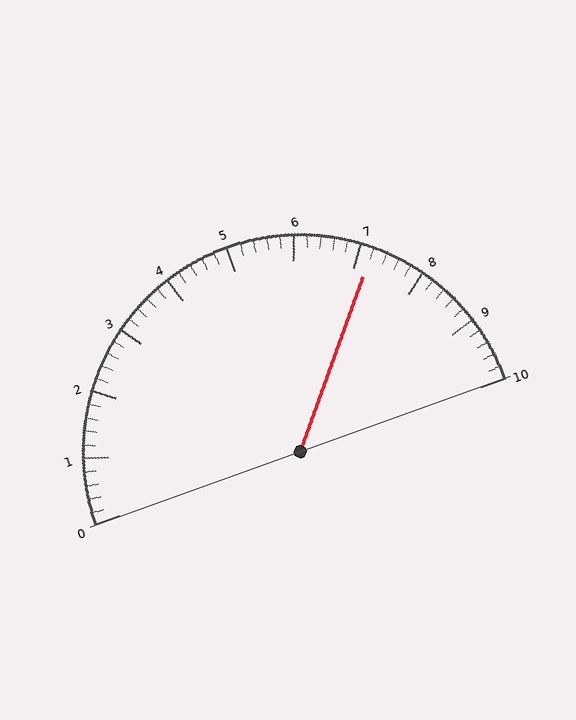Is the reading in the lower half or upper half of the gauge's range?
The reading is in the upper half of the range (0 to 10).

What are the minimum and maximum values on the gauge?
The gauge ranges from 0 to 10.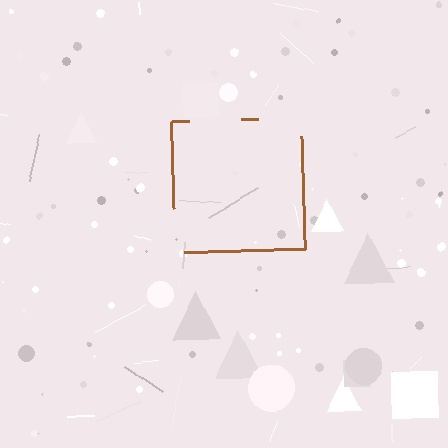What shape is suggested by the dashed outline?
The dashed outline suggests a square.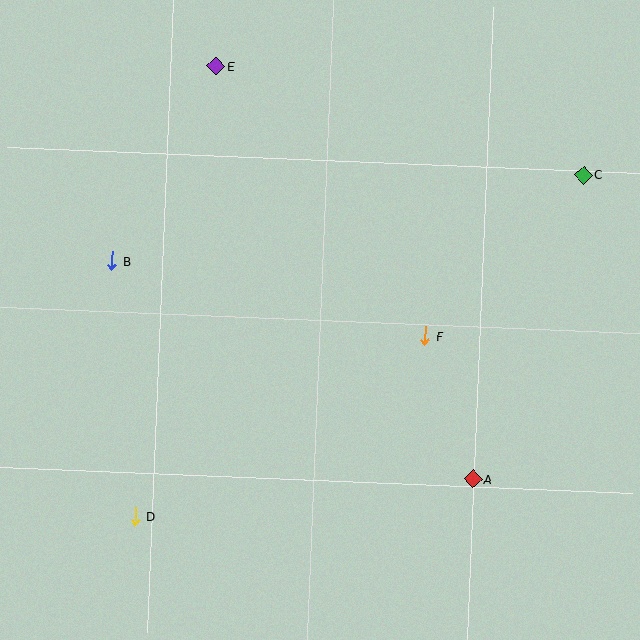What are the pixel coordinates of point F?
Point F is at (425, 336).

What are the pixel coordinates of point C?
Point C is at (583, 175).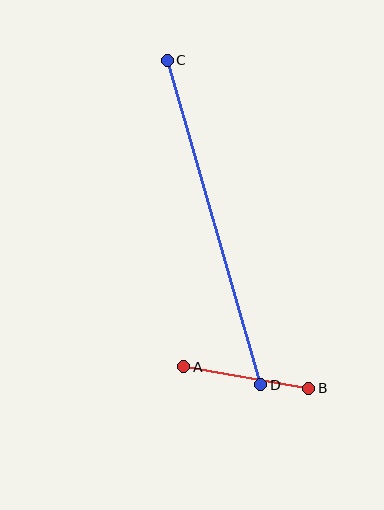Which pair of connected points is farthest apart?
Points C and D are farthest apart.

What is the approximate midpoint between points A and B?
The midpoint is at approximately (246, 377) pixels.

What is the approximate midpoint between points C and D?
The midpoint is at approximately (214, 222) pixels.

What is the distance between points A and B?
The distance is approximately 127 pixels.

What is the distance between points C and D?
The distance is approximately 338 pixels.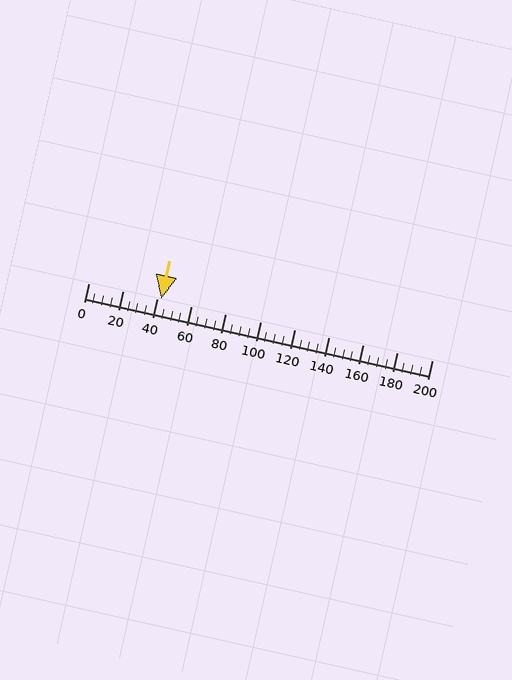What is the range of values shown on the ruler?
The ruler shows values from 0 to 200.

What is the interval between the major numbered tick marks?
The major tick marks are spaced 20 units apart.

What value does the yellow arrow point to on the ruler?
The yellow arrow points to approximately 42.